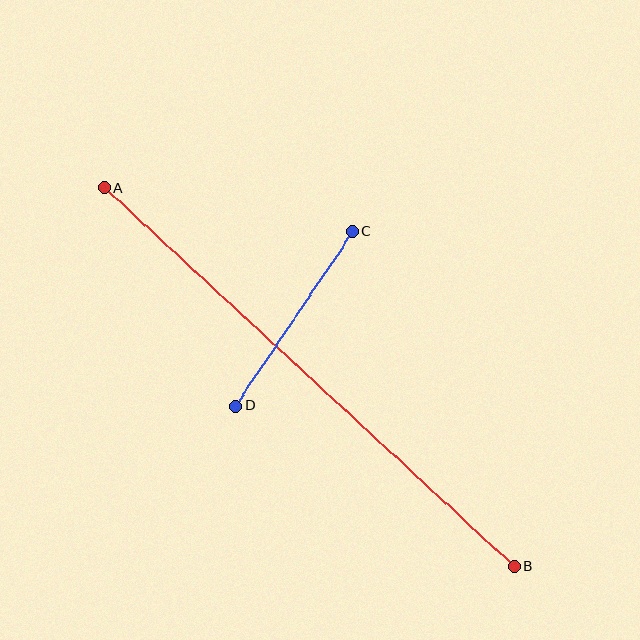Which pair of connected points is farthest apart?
Points A and B are farthest apart.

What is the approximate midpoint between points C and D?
The midpoint is at approximately (294, 319) pixels.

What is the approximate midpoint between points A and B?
The midpoint is at approximately (309, 377) pixels.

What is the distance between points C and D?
The distance is approximately 210 pixels.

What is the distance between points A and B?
The distance is approximately 558 pixels.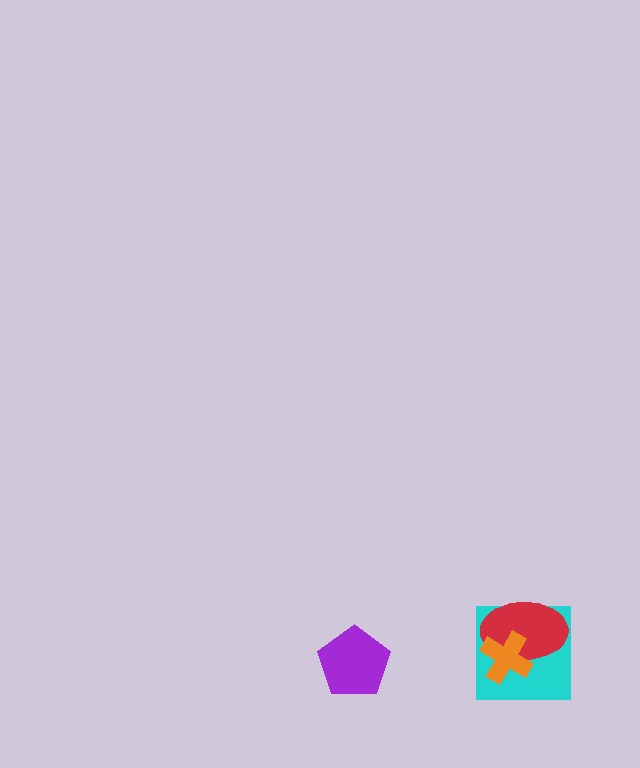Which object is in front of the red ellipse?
The orange cross is in front of the red ellipse.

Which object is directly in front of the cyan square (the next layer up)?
The red ellipse is directly in front of the cyan square.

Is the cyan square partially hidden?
Yes, it is partially covered by another shape.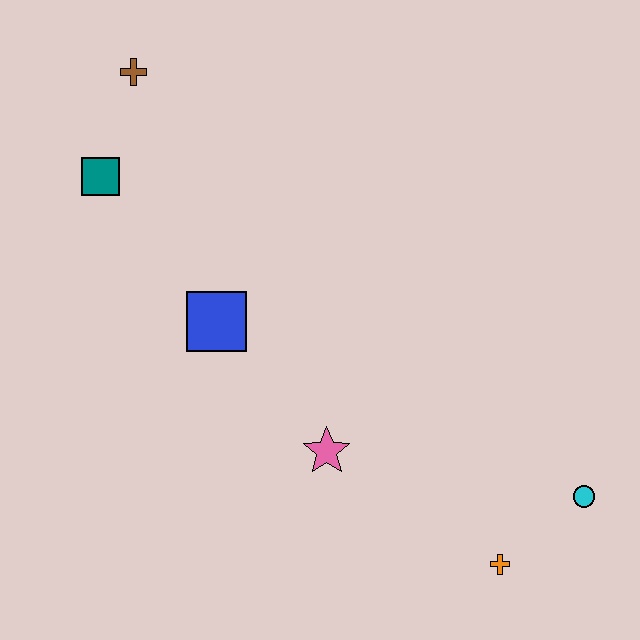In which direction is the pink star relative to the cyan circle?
The pink star is to the left of the cyan circle.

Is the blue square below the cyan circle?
No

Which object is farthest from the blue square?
The cyan circle is farthest from the blue square.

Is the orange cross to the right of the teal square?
Yes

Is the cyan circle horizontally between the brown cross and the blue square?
No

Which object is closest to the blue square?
The pink star is closest to the blue square.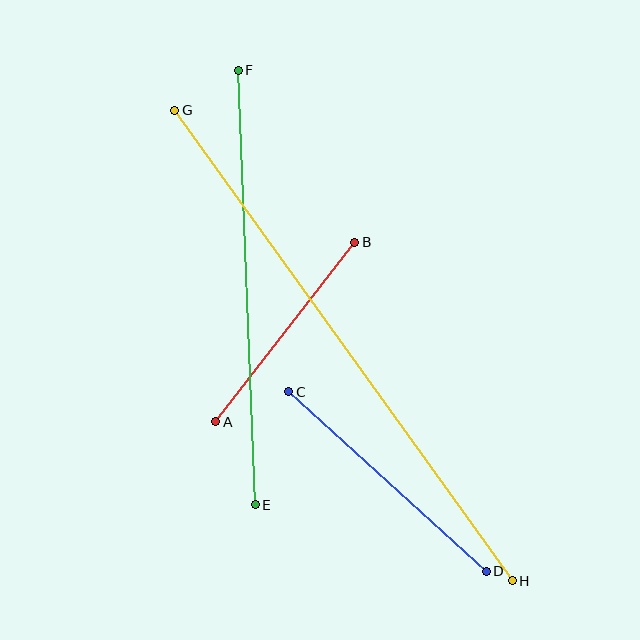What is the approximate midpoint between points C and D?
The midpoint is at approximately (387, 482) pixels.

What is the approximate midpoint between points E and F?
The midpoint is at approximately (247, 287) pixels.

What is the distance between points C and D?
The distance is approximately 267 pixels.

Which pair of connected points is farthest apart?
Points G and H are farthest apart.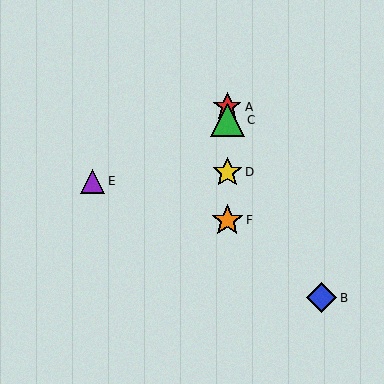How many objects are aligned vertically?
4 objects (A, C, D, F) are aligned vertically.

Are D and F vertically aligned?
Yes, both are at x≈227.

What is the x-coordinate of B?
Object B is at x≈321.